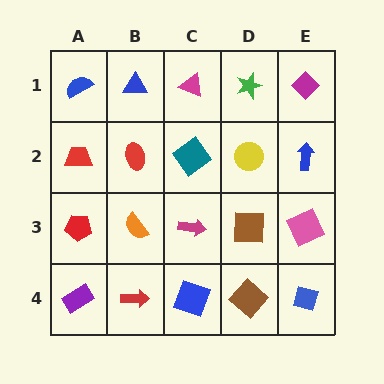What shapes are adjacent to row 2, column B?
A blue triangle (row 1, column B), an orange semicircle (row 3, column B), a red trapezoid (row 2, column A), a teal diamond (row 2, column C).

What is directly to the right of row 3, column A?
An orange semicircle.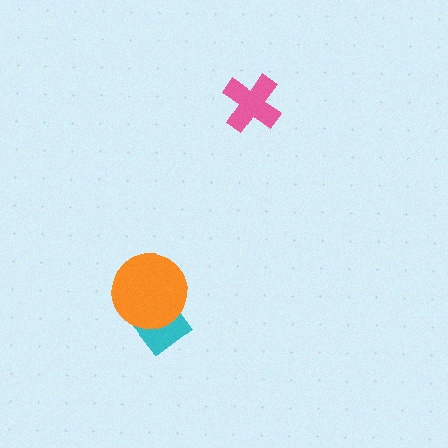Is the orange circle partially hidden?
No, no other shape covers it.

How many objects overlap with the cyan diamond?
1 object overlaps with the cyan diamond.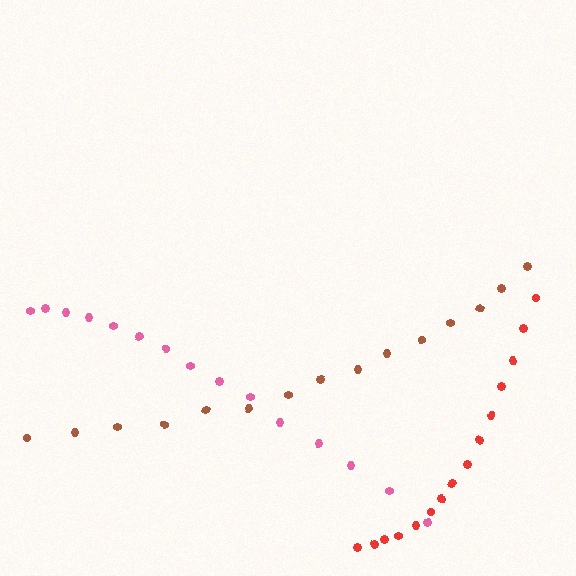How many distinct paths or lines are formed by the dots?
There are 3 distinct paths.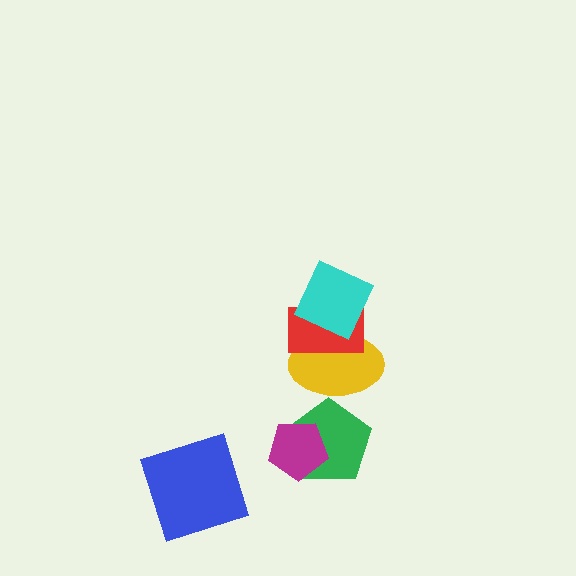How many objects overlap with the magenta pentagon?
1 object overlaps with the magenta pentagon.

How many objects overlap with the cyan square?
2 objects overlap with the cyan square.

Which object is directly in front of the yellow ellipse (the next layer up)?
The red rectangle is directly in front of the yellow ellipse.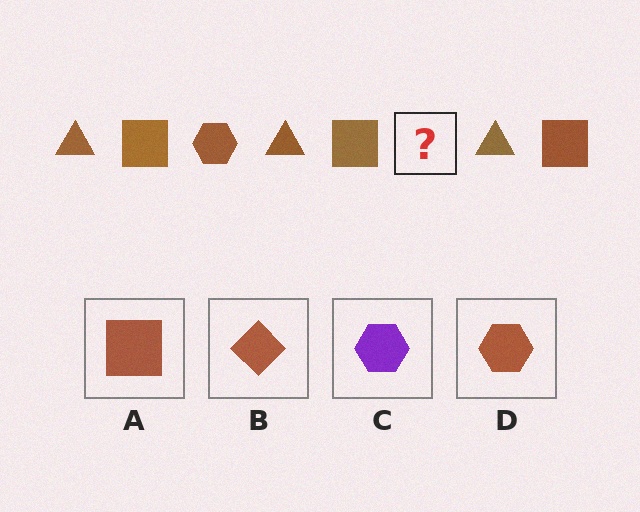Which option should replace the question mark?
Option D.